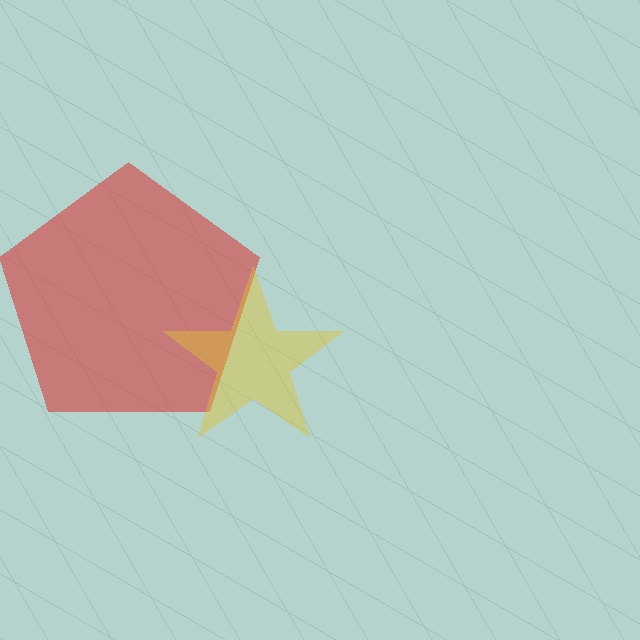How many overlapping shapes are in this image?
There are 2 overlapping shapes in the image.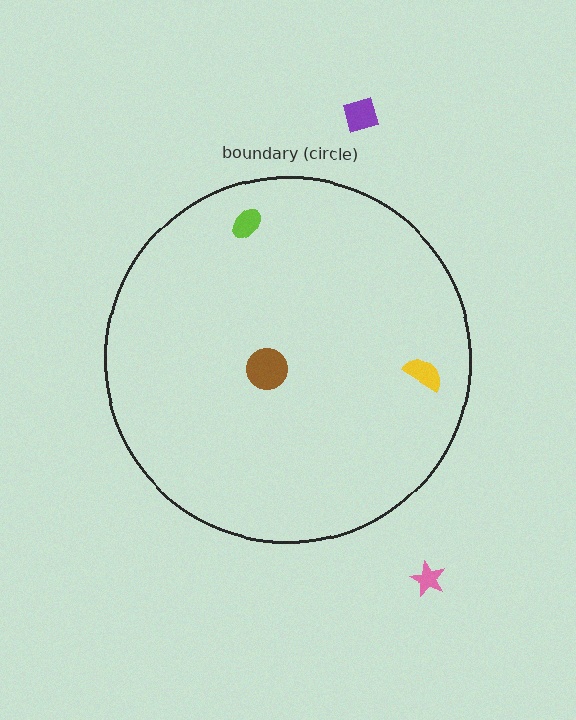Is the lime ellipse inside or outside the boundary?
Inside.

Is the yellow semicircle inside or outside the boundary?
Inside.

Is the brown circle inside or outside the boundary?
Inside.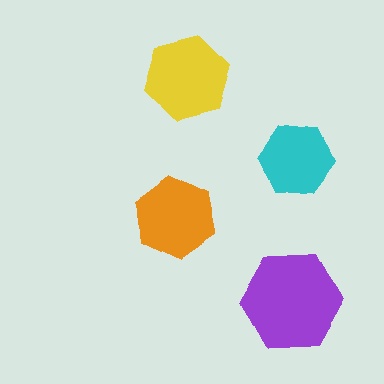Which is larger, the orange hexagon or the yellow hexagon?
The yellow one.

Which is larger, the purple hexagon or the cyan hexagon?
The purple one.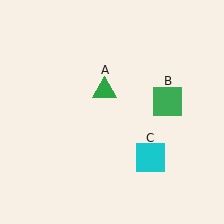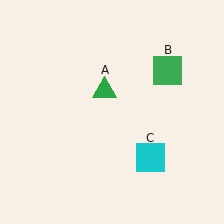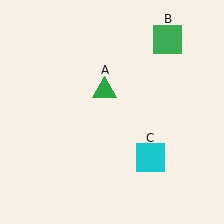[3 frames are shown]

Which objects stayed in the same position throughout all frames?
Green triangle (object A) and cyan square (object C) remained stationary.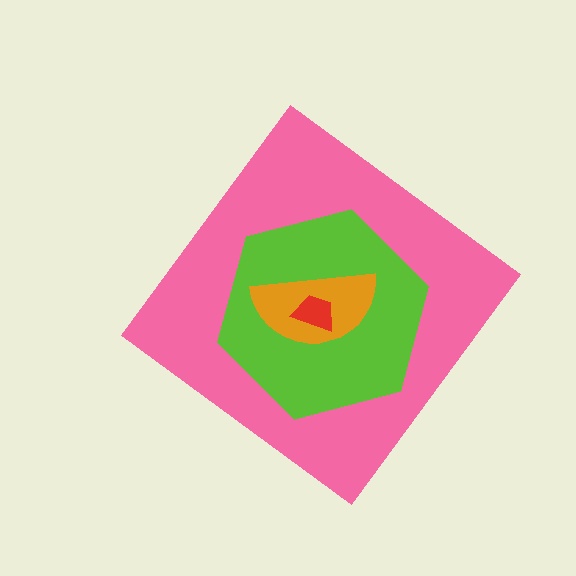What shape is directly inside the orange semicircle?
The red trapezoid.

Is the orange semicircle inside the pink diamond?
Yes.